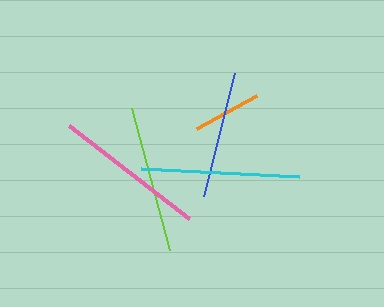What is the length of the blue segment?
The blue segment is approximately 127 pixels long.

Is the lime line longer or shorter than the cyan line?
The cyan line is longer than the lime line.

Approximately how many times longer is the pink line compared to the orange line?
The pink line is approximately 2.2 times the length of the orange line.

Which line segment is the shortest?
The orange line is the shortest at approximately 68 pixels.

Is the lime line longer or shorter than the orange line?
The lime line is longer than the orange line.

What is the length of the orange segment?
The orange segment is approximately 68 pixels long.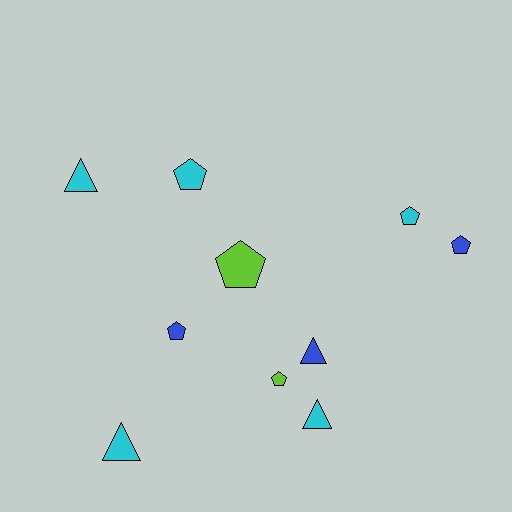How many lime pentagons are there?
There are 2 lime pentagons.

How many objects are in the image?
There are 10 objects.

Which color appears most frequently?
Cyan, with 5 objects.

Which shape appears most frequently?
Pentagon, with 6 objects.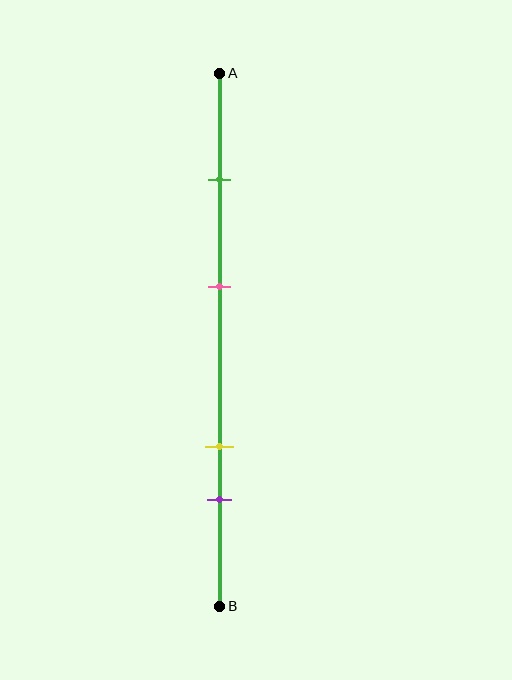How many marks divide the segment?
There are 4 marks dividing the segment.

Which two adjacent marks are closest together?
The yellow and purple marks are the closest adjacent pair.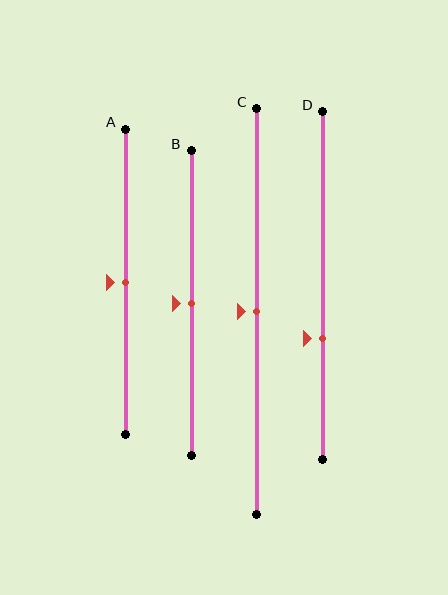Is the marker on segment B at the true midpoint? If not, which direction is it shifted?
Yes, the marker on segment B is at the true midpoint.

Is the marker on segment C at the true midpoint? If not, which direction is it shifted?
Yes, the marker on segment C is at the true midpoint.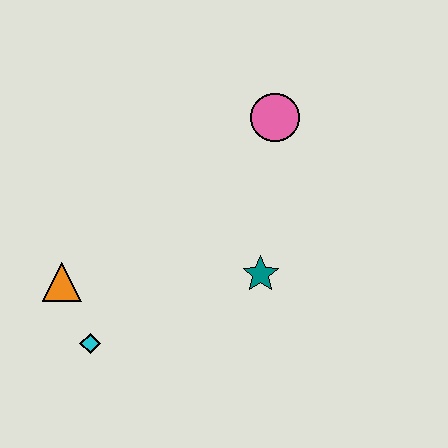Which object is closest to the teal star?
The pink circle is closest to the teal star.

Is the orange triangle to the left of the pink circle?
Yes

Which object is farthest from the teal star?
The orange triangle is farthest from the teal star.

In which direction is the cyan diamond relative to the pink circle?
The cyan diamond is below the pink circle.